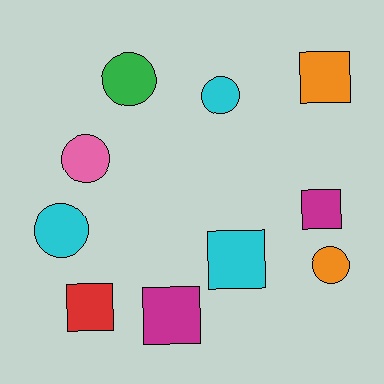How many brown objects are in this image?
There are no brown objects.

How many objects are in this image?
There are 10 objects.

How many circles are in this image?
There are 5 circles.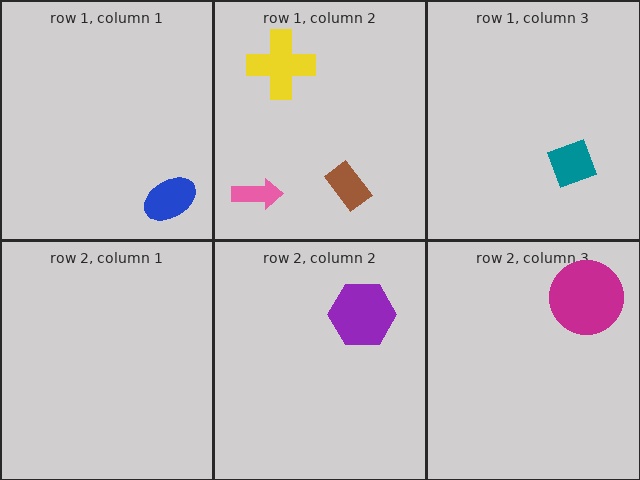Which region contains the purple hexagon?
The row 2, column 2 region.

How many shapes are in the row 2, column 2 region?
1.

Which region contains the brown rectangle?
The row 1, column 2 region.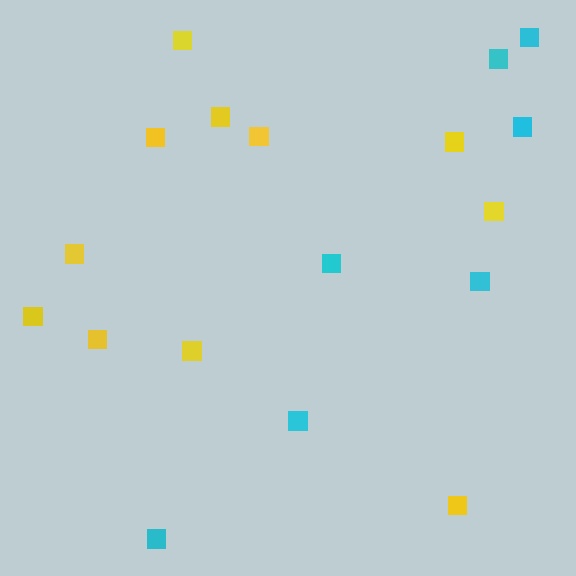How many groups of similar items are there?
There are 2 groups: one group of cyan squares (7) and one group of yellow squares (11).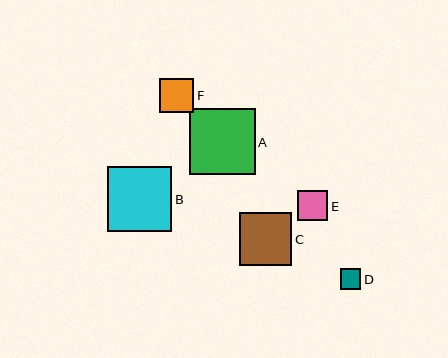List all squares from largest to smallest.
From largest to smallest: A, B, C, F, E, D.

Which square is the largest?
Square A is the largest with a size of approximately 65 pixels.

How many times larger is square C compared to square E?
Square C is approximately 1.7 times the size of square E.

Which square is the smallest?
Square D is the smallest with a size of approximately 21 pixels.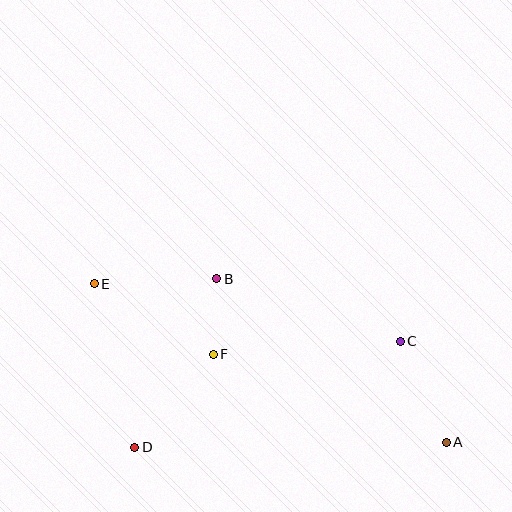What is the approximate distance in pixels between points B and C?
The distance between B and C is approximately 194 pixels.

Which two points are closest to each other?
Points B and F are closest to each other.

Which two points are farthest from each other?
Points A and E are farthest from each other.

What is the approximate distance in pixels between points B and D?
The distance between B and D is approximately 187 pixels.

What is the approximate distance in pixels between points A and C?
The distance between A and C is approximately 111 pixels.